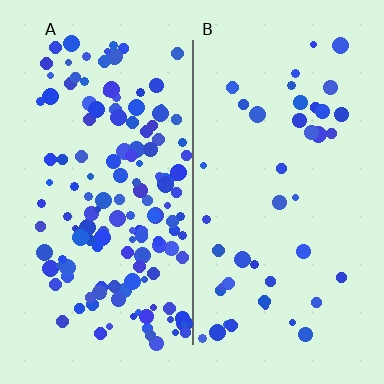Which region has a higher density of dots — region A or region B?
A (the left).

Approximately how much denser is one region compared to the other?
Approximately 3.4× — region A over region B.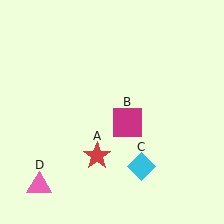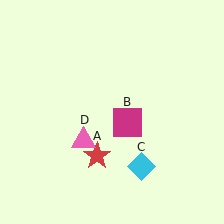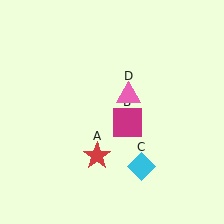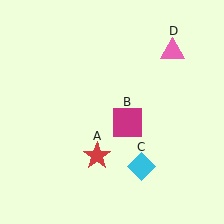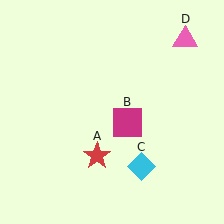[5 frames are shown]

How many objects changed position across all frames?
1 object changed position: pink triangle (object D).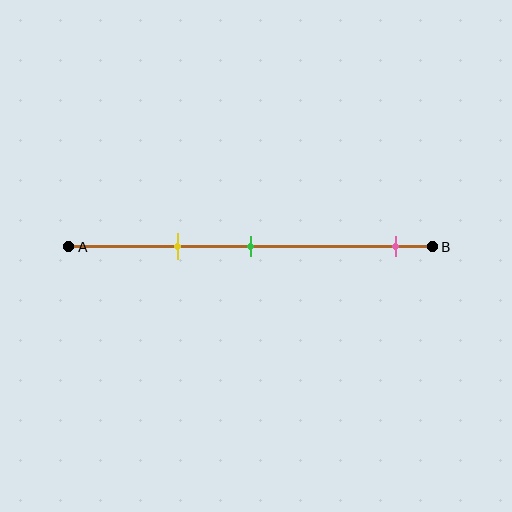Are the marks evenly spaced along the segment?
No, the marks are not evenly spaced.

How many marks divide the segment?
There are 3 marks dividing the segment.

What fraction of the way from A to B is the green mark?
The green mark is approximately 50% (0.5) of the way from A to B.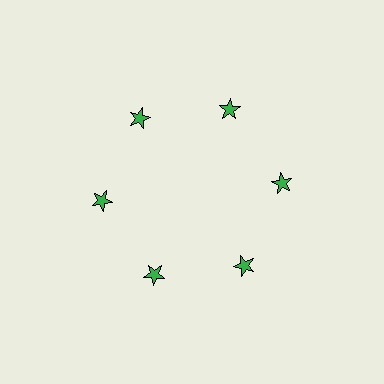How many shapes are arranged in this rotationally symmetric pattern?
There are 6 shapes, arranged in 6 groups of 1.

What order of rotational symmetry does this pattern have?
This pattern has 6-fold rotational symmetry.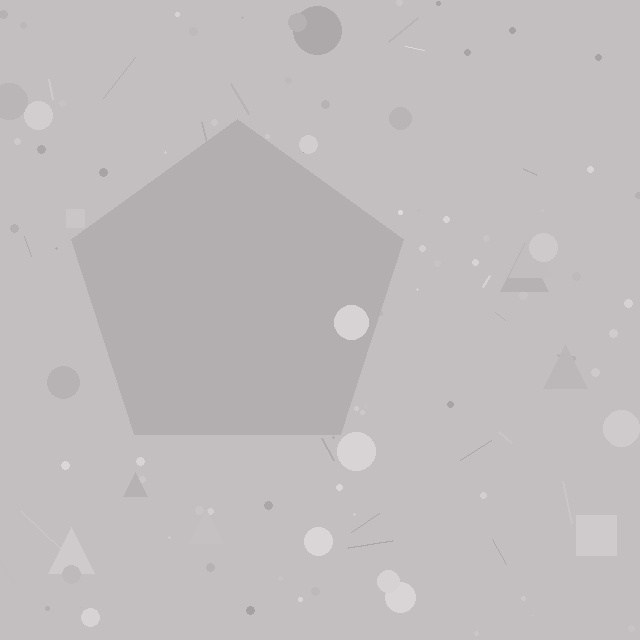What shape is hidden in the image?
A pentagon is hidden in the image.